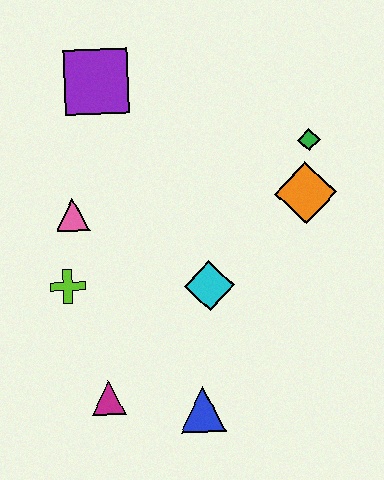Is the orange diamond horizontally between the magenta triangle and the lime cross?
No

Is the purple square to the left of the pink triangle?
No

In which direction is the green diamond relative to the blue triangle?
The green diamond is above the blue triangle.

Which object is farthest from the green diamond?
The magenta triangle is farthest from the green diamond.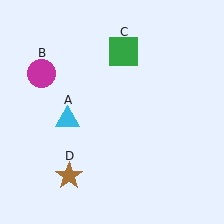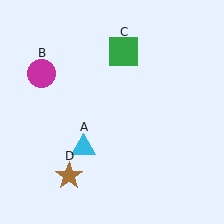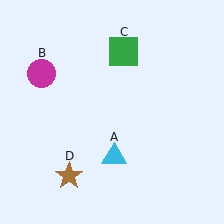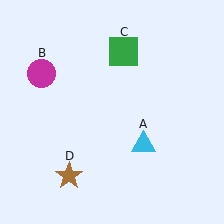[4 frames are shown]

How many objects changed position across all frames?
1 object changed position: cyan triangle (object A).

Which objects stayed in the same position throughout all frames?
Magenta circle (object B) and green square (object C) and brown star (object D) remained stationary.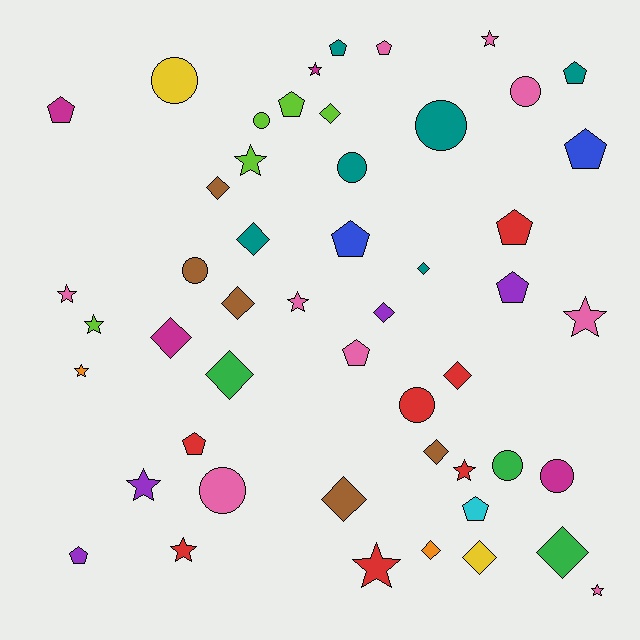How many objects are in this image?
There are 50 objects.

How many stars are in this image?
There are 13 stars.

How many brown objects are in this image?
There are 5 brown objects.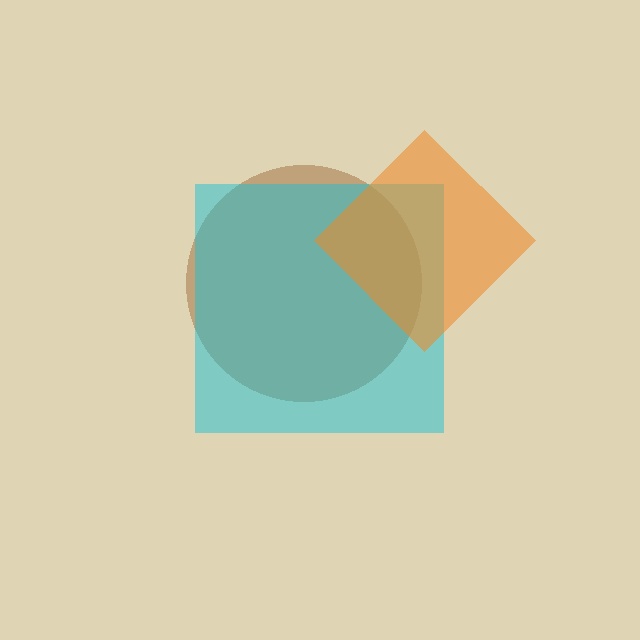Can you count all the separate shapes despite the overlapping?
Yes, there are 3 separate shapes.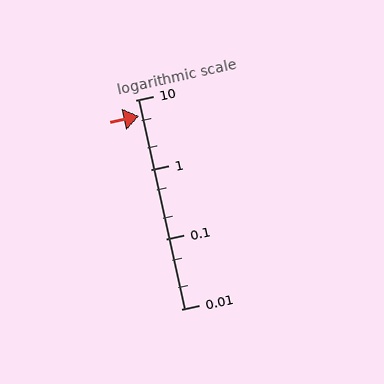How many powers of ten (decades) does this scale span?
The scale spans 3 decades, from 0.01 to 10.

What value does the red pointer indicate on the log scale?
The pointer indicates approximately 5.8.